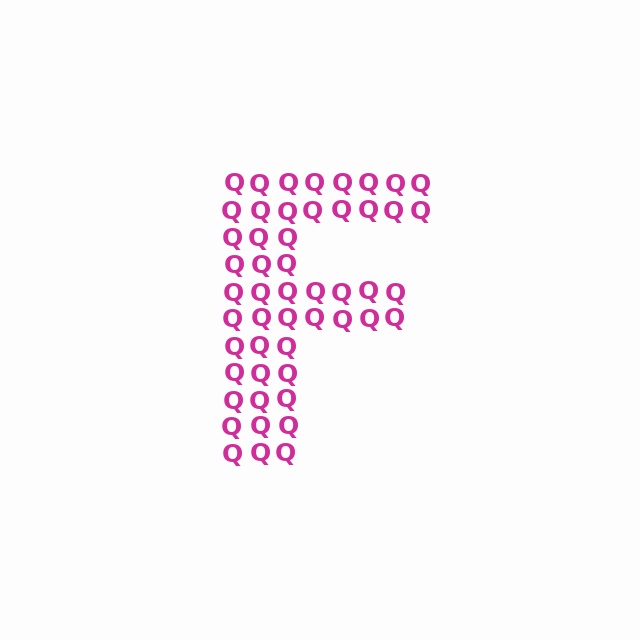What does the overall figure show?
The overall figure shows the letter F.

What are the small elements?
The small elements are letter Q's.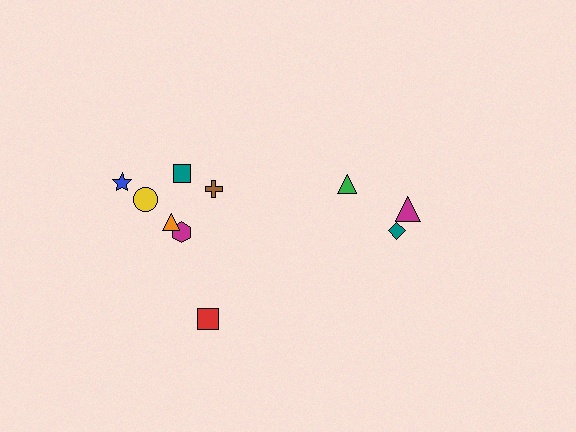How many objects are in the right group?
There are 3 objects.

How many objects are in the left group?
There are 7 objects.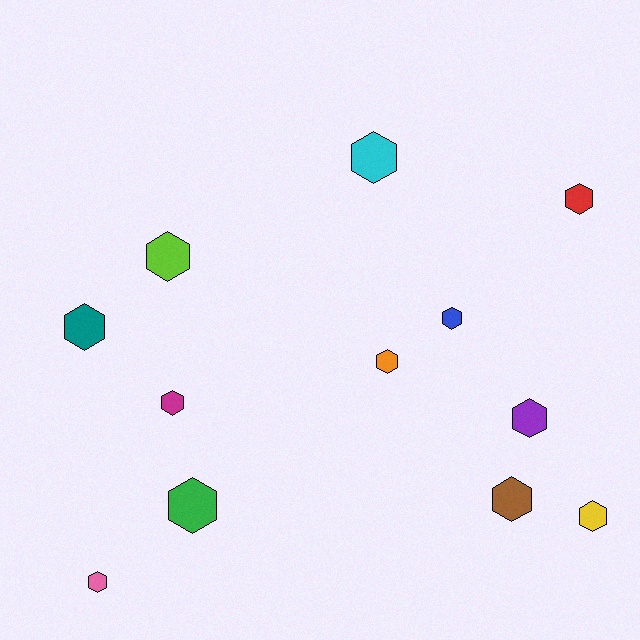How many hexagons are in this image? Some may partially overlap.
There are 12 hexagons.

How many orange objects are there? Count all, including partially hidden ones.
There is 1 orange object.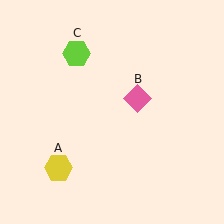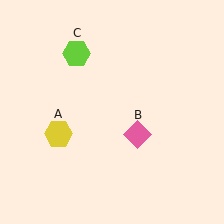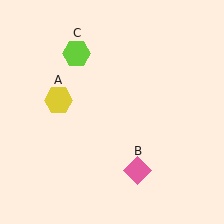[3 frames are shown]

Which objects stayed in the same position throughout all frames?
Lime hexagon (object C) remained stationary.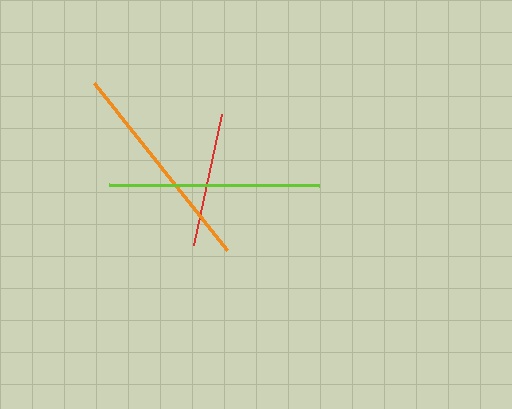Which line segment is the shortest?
The red line is the shortest at approximately 135 pixels.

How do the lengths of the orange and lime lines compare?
The orange and lime lines are approximately the same length.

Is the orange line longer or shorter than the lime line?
The orange line is longer than the lime line.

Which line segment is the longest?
The orange line is the longest at approximately 213 pixels.